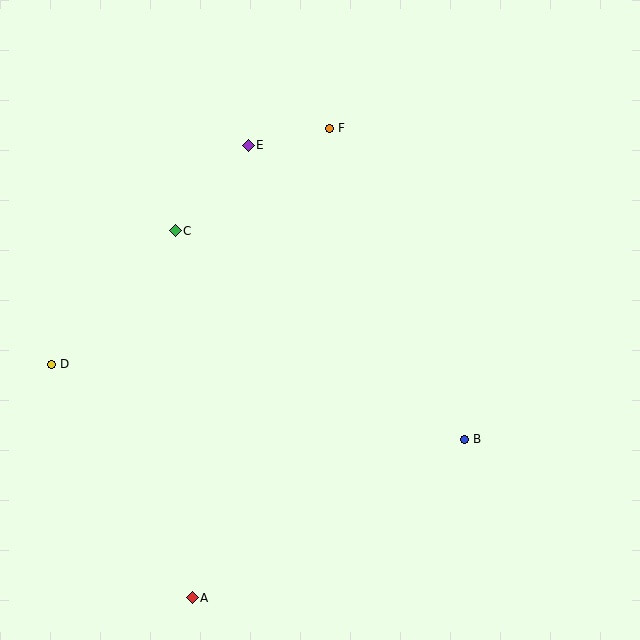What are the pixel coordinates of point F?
Point F is at (330, 128).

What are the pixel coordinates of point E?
Point E is at (248, 145).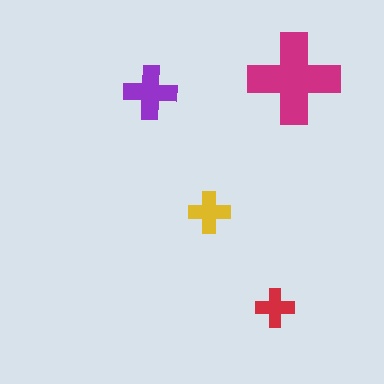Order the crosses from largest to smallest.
the magenta one, the purple one, the yellow one, the red one.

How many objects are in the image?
There are 4 objects in the image.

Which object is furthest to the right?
The magenta cross is rightmost.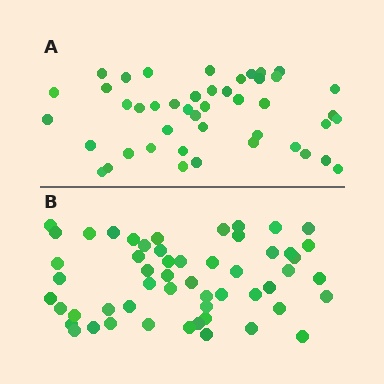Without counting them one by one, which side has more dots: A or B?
Region B (the bottom region) has more dots.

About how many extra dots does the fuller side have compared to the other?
Region B has roughly 8 or so more dots than region A.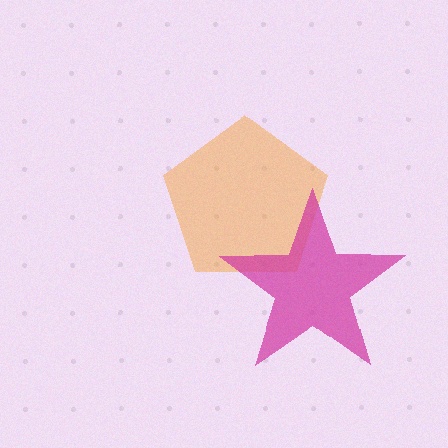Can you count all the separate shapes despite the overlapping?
Yes, there are 2 separate shapes.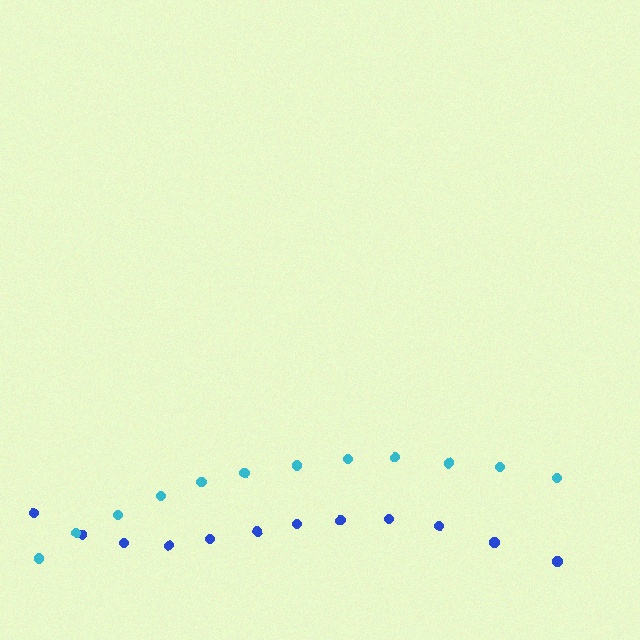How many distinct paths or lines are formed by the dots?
There are 2 distinct paths.